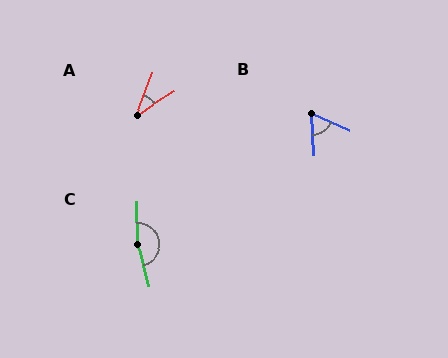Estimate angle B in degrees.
Approximately 63 degrees.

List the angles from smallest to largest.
A (37°), B (63°), C (167°).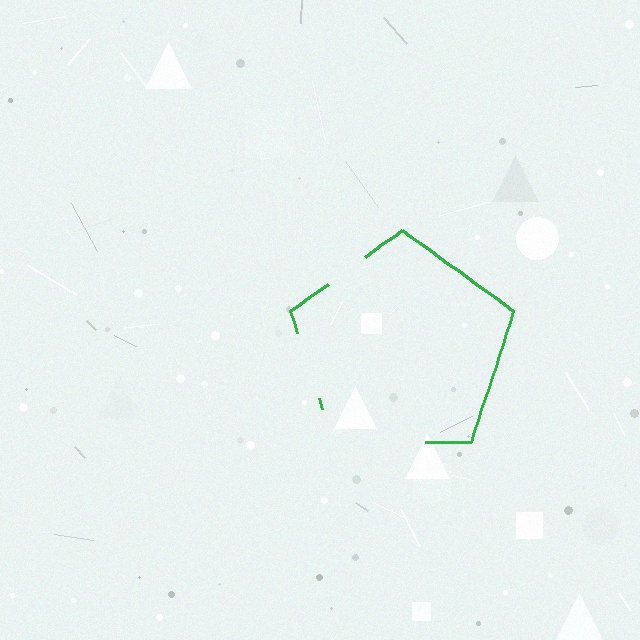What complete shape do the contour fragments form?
The contour fragments form a pentagon.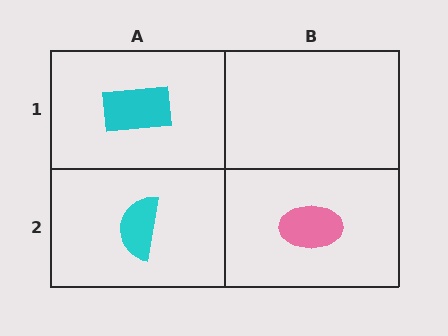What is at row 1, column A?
A cyan rectangle.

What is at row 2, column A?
A cyan semicircle.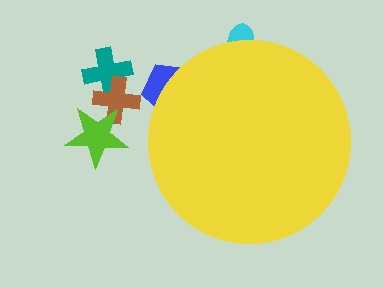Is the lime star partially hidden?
No, the lime star is fully visible.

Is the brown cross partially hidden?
No, the brown cross is fully visible.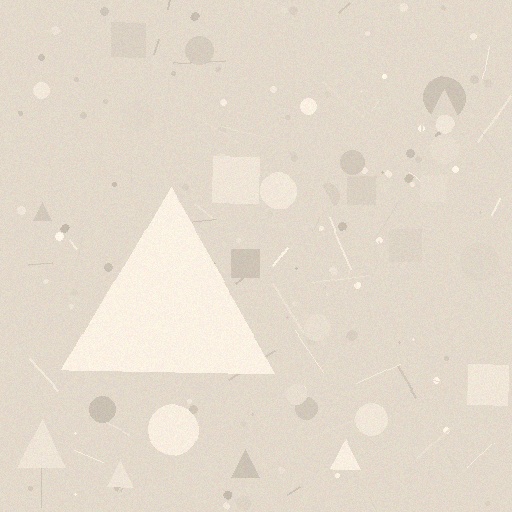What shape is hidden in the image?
A triangle is hidden in the image.